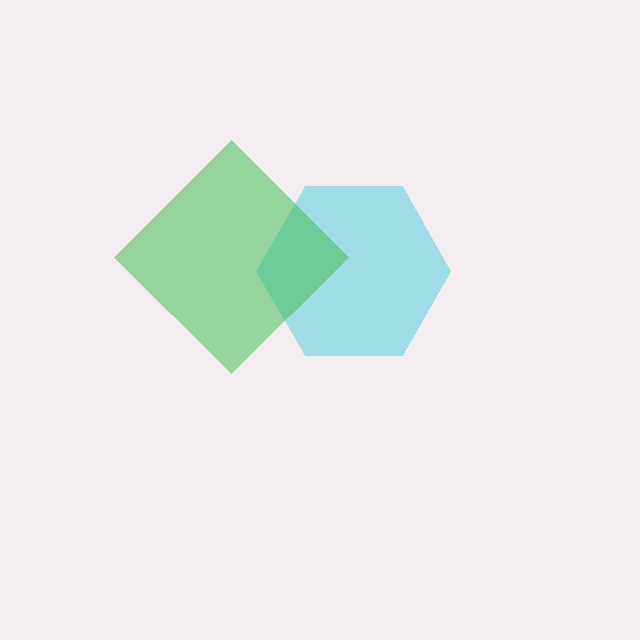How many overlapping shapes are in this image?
There are 2 overlapping shapes in the image.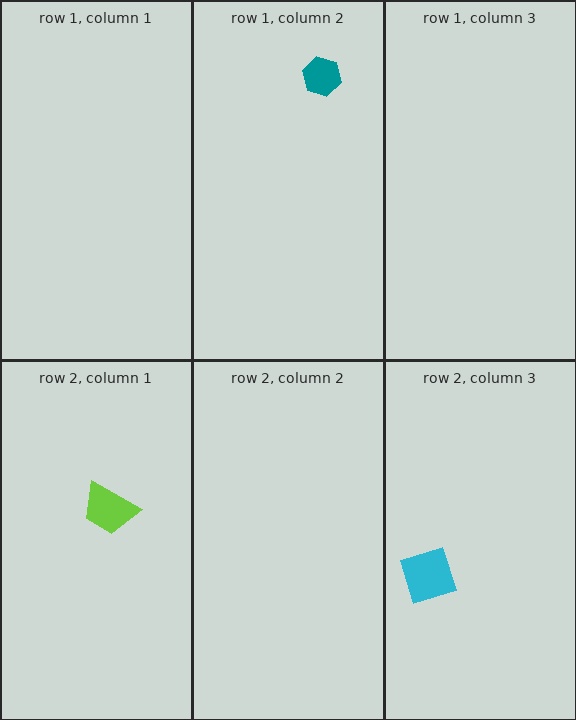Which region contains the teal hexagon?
The row 1, column 2 region.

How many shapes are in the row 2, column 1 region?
1.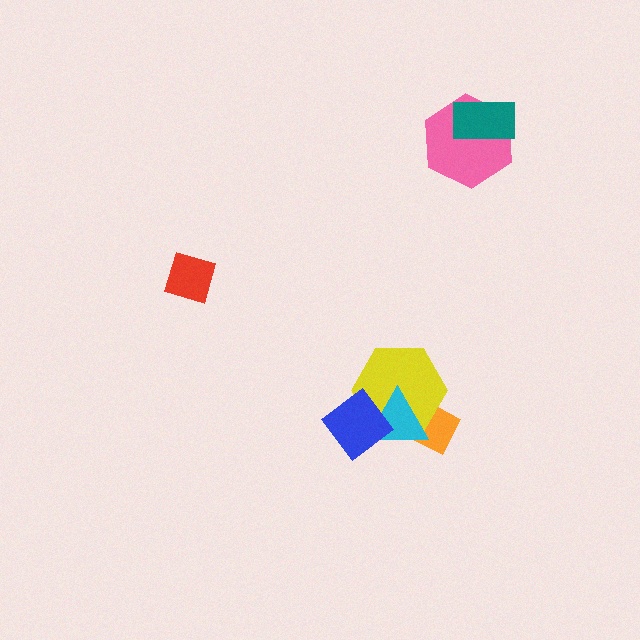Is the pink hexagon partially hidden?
Yes, it is partially covered by another shape.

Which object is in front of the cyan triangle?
The blue diamond is in front of the cyan triangle.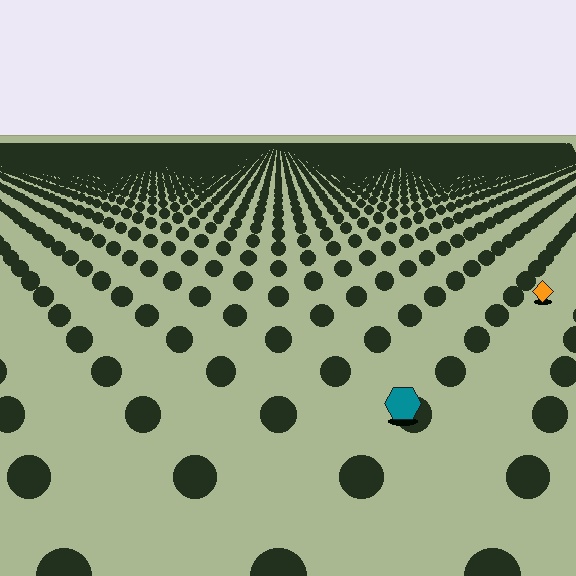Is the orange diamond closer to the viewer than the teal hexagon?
No. The teal hexagon is closer — you can tell from the texture gradient: the ground texture is coarser near it.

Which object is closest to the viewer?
The teal hexagon is closest. The texture marks near it are larger and more spread out.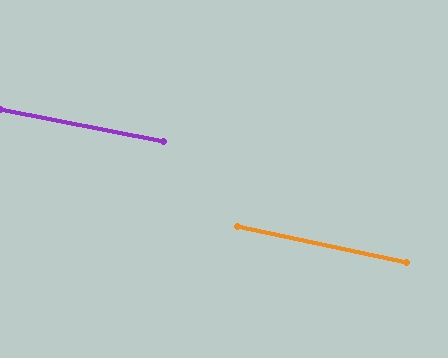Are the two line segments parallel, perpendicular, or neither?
Parallel — their directions differ by only 0.5°.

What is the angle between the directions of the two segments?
Approximately 1 degree.